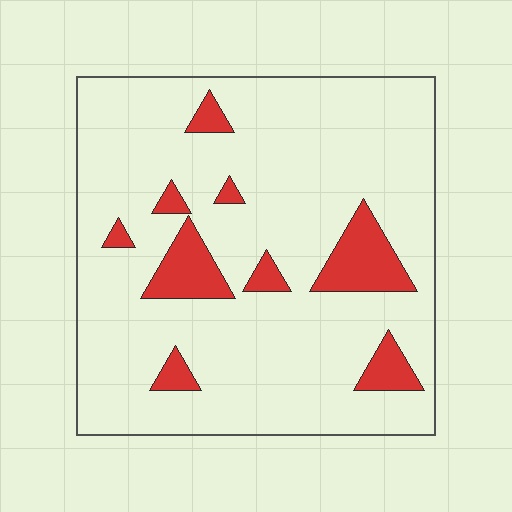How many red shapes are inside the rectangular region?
9.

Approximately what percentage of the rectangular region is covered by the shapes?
Approximately 15%.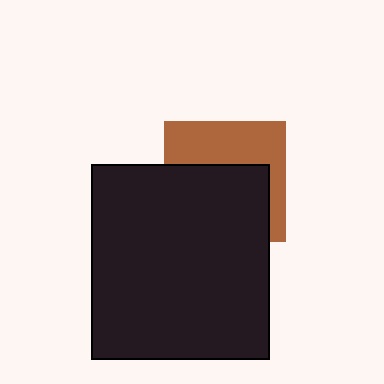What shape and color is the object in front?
The object in front is a black rectangle.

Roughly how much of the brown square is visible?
A small part of it is visible (roughly 44%).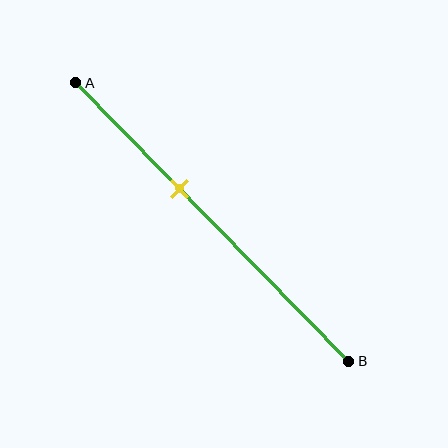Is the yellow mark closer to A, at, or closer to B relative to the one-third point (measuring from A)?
The yellow mark is closer to point B than the one-third point of segment AB.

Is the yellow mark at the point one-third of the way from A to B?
No, the mark is at about 40% from A, not at the 33% one-third point.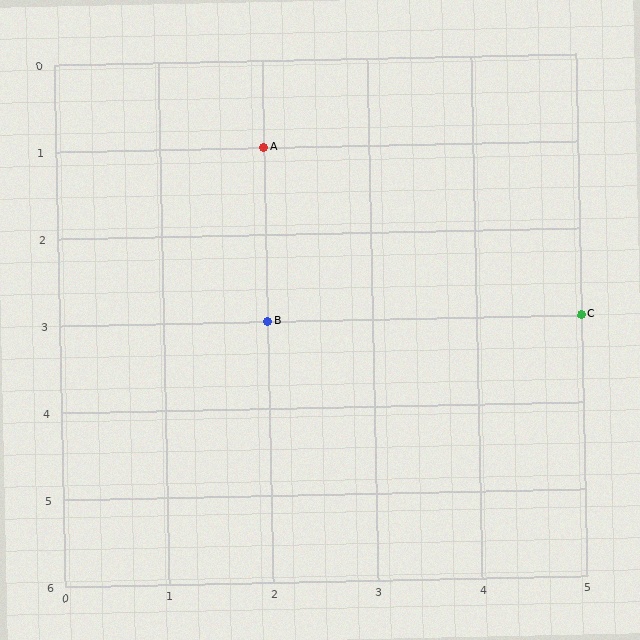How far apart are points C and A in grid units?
Points C and A are 3 columns and 2 rows apart (about 3.6 grid units diagonally).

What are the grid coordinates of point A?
Point A is at grid coordinates (2, 1).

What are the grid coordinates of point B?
Point B is at grid coordinates (2, 3).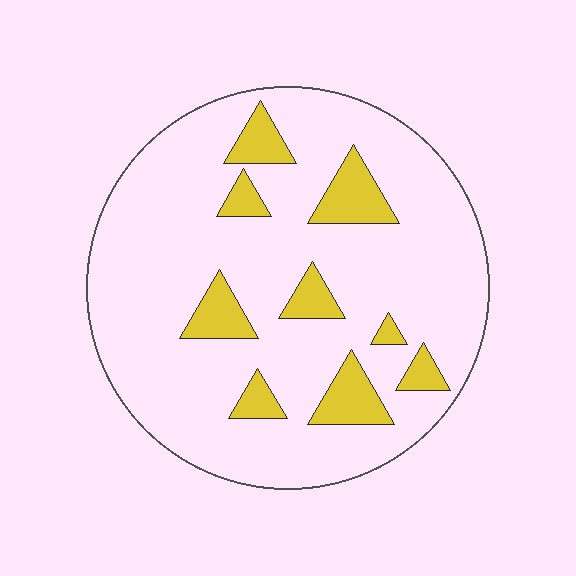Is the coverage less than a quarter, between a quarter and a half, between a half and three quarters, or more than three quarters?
Less than a quarter.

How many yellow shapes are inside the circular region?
9.